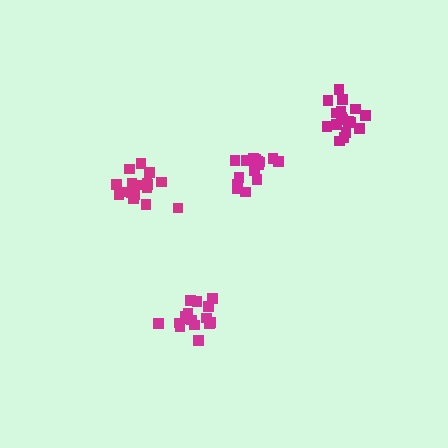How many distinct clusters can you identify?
There are 4 distinct clusters.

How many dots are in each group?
Group 1: 17 dots, Group 2: 16 dots, Group 3: 17 dots, Group 4: 17 dots (67 total).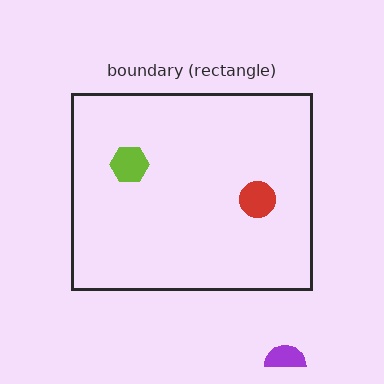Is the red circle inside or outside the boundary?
Inside.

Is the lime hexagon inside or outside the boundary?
Inside.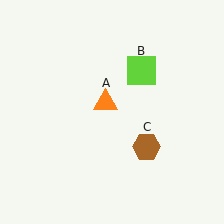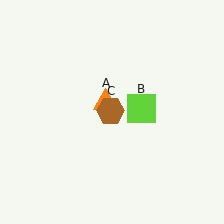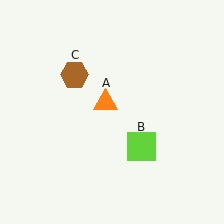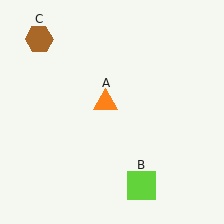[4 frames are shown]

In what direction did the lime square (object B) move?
The lime square (object B) moved down.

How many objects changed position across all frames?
2 objects changed position: lime square (object B), brown hexagon (object C).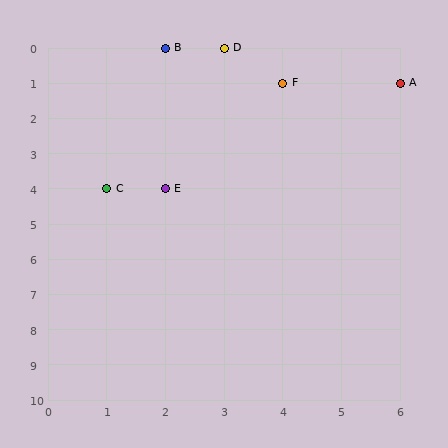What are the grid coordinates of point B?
Point B is at grid coordinates (2, 0).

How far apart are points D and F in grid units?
Points D and F are 1 column and 1 row apart (about 1.4 grid units diagonally).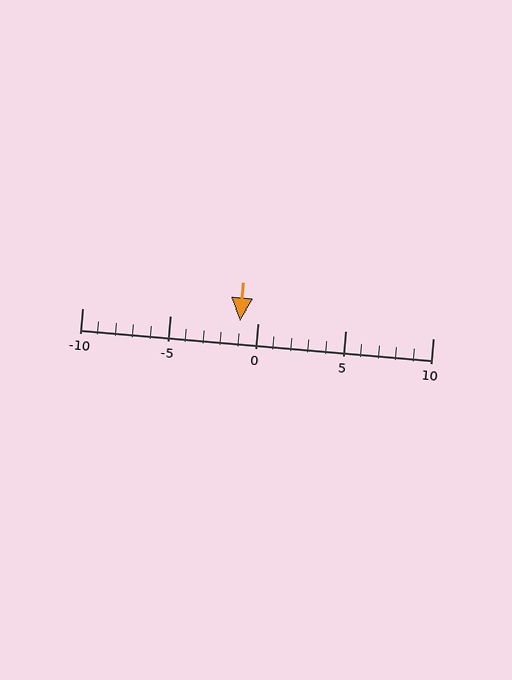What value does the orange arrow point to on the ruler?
The orange arrow points to approximately -1.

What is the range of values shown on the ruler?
The ruler shows values from -10 to 10.